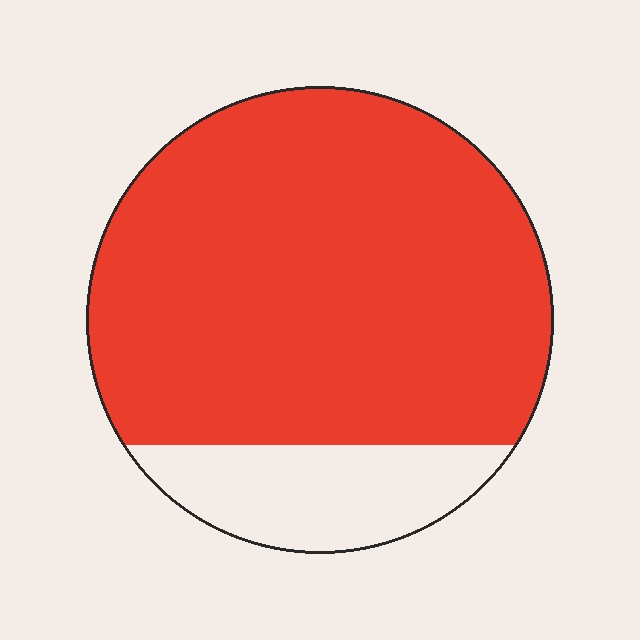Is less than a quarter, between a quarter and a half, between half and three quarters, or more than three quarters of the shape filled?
More than three quarters.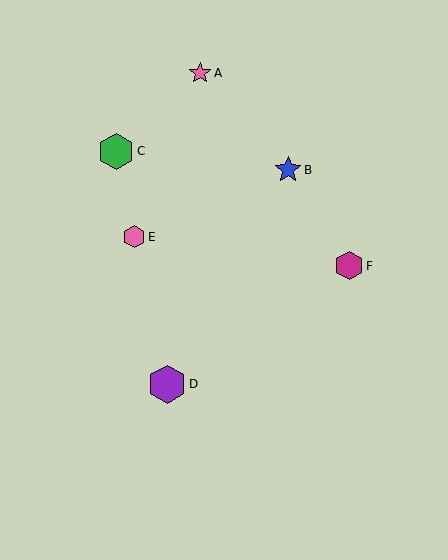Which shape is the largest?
The purple hexagon (labeled D) is the largest.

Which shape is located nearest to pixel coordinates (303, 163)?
The blue star (labeled B) at (288, 170) is nearest to that location.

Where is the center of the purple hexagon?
The center of the purple hexagon is at (167, 384).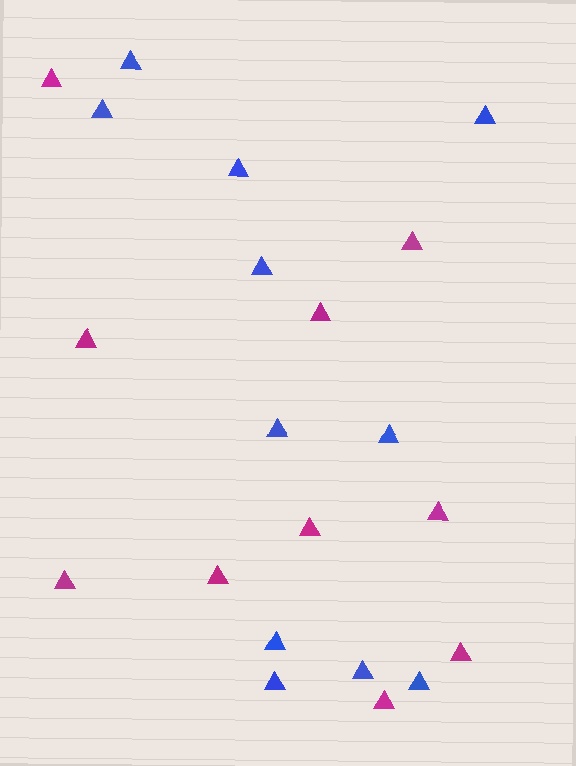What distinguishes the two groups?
There are 2 groups: one group of blue triangles (11) and one group of magenta triangles (10).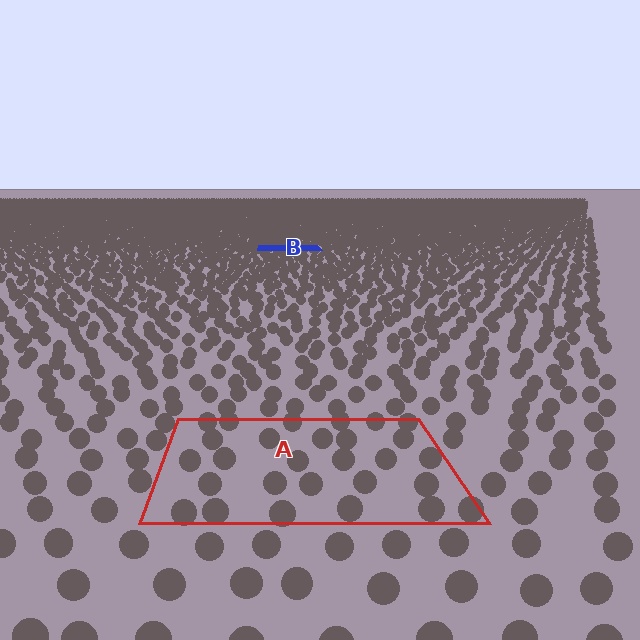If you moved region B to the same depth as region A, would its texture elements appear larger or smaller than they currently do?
They would appear larger. At a closer depth, the same texture elements are projected at a bigger on-screen size.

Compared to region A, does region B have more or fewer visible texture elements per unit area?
Region B has more texture elements per unit area — they are packed more densely because it is farther away.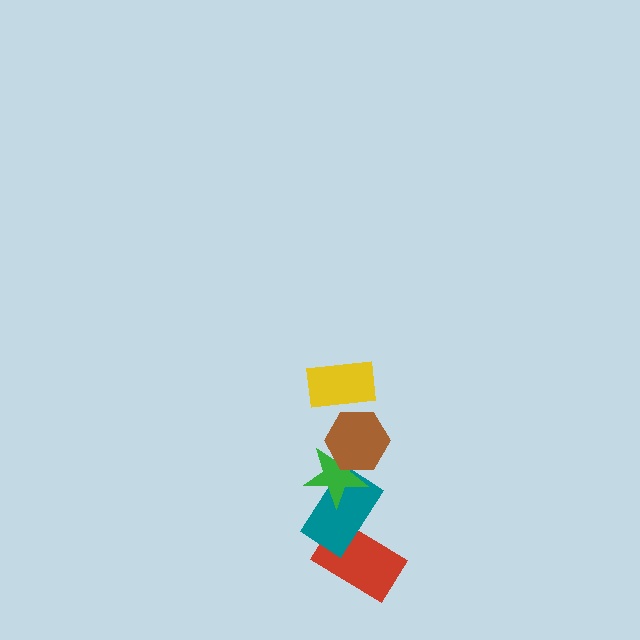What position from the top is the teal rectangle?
The teal rectangle is 4th from the top.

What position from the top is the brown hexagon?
The brown hexagon is 2nd from the top.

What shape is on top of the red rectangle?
The teal rectangle is on top of the red rectangle.